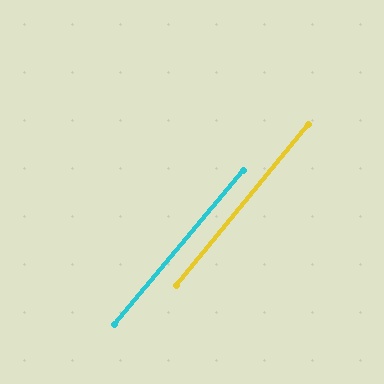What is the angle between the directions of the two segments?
Approximately 0 degrees.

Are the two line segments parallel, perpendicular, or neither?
Parallel — their directions differ by only 0.4°.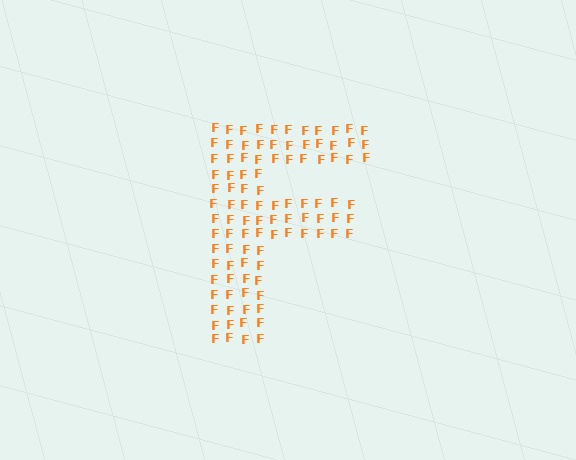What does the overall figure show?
The overall figure shows the letter F.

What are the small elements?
The small elements are letter F's.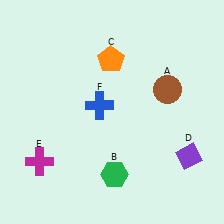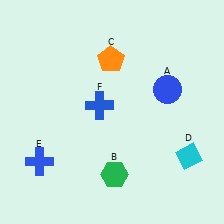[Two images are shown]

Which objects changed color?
A changed from brown to blue. D changed from purple to cyan. E changed from magenta to blue.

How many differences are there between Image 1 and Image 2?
There are 3 differences between the two images.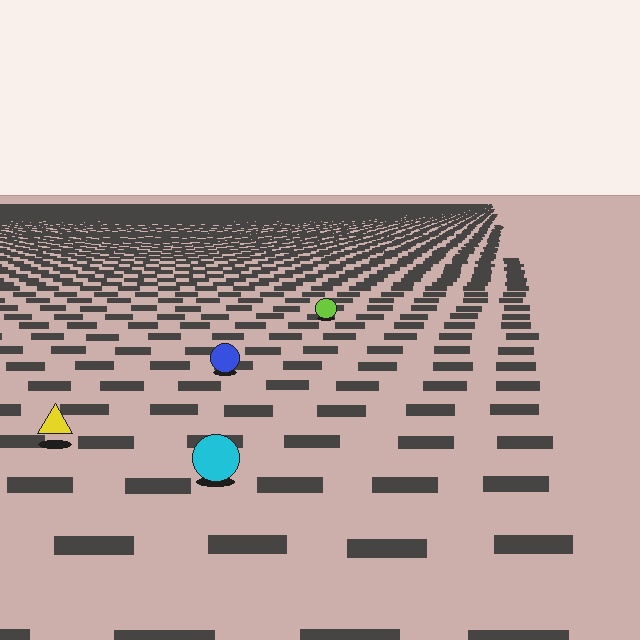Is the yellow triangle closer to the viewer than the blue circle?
Yes. The yellow triangle is closer — you can tell from the texture gradient: the ground texture is coarser near it.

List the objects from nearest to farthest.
From nearest to farthest: the cyan circle, the yellow triangle, the blue circle, the lime circle.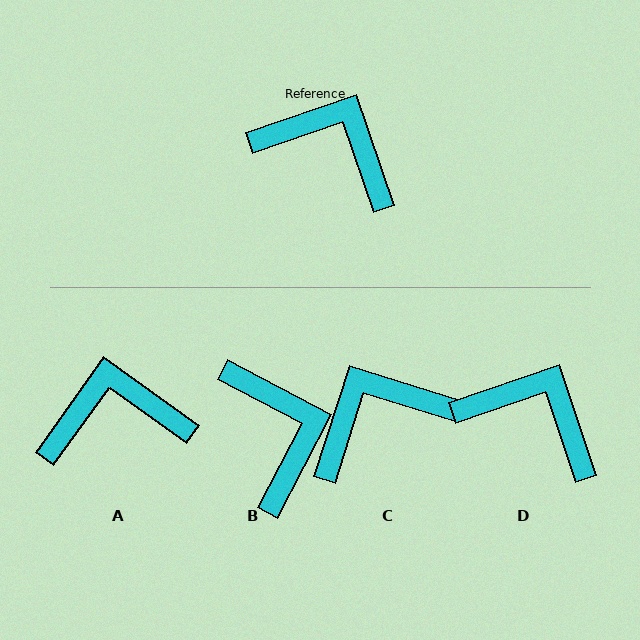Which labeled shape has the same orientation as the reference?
D.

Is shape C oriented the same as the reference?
No, it is off by about 54 degrees.